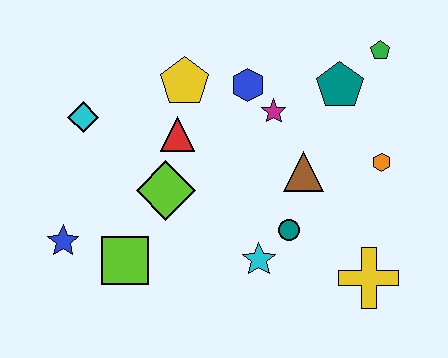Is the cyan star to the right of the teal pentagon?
No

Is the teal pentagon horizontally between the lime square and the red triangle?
No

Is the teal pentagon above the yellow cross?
Yes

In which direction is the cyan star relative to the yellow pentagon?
The cyan star is below the yellow pentagon.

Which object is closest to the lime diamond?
The red triangle is closest to the lime diamond.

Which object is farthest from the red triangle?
The yellow cross is farthest from the red triangle.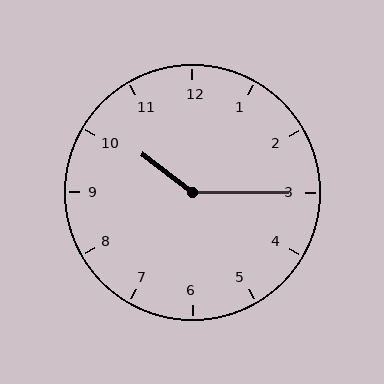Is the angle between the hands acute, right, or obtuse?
It is obtuse.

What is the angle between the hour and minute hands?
Approximately 142 degrees.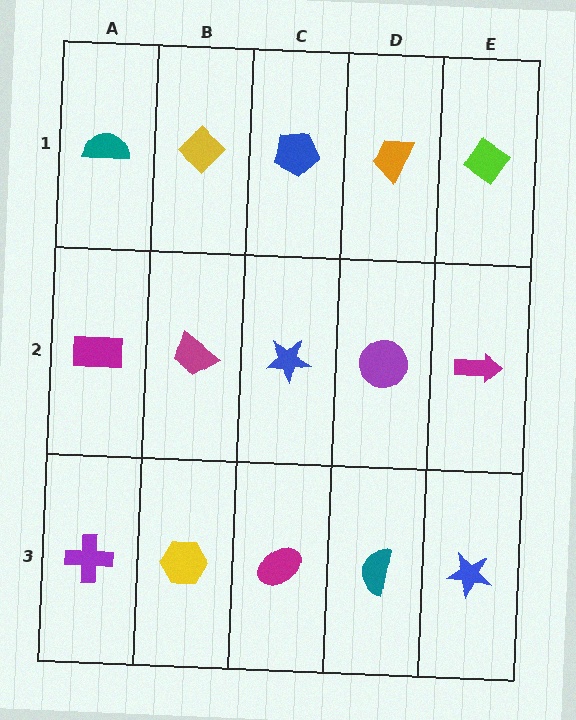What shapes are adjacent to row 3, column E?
A magenta arrow (row 2, column E), a teal semicircle (row 3, column D).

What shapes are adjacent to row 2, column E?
A lime diamond (row 1, column E), a blue star (row 3, column E), a purple circle (row 2, column D).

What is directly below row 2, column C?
A magenta ellipse.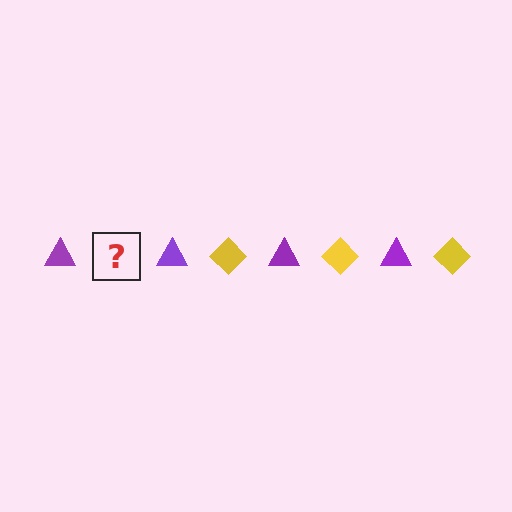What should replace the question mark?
The question mark should be replaced with a yellow diamond.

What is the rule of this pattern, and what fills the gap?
The rule is that the pattern alternates between purple triangle and yellow diamond. The gap should be filled with a yellow diamond.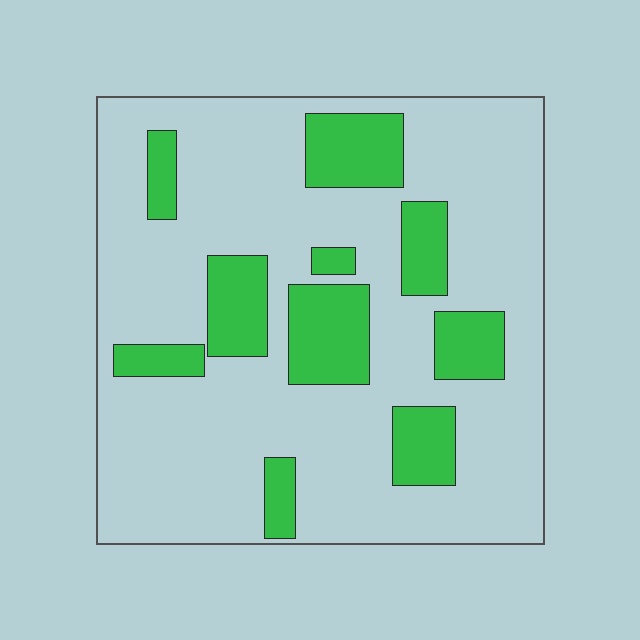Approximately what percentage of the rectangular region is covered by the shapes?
Approximately 25%.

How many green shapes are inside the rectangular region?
10.